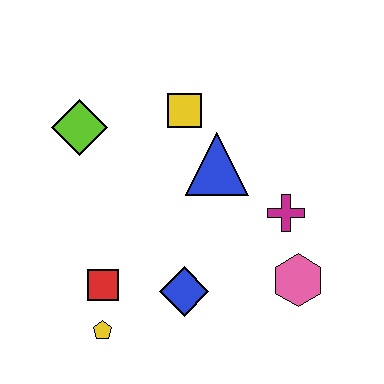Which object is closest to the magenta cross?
The pink hexagon is closest to the magenta cross.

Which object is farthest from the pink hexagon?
The lime diamond is farthest from the pink hexagon.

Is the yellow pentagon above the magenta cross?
No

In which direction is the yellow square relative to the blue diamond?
The yellow square is above the blue diamond.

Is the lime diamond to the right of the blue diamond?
No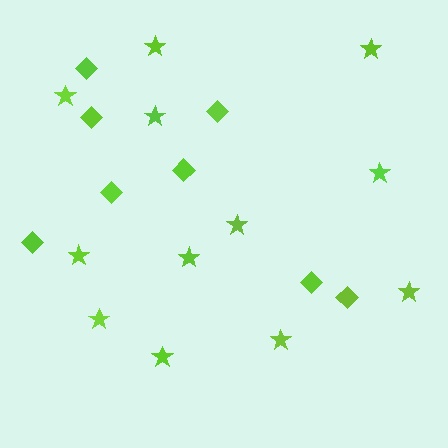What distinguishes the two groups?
There are 2 groups: one group of diamonds (8) and one group of stars (12).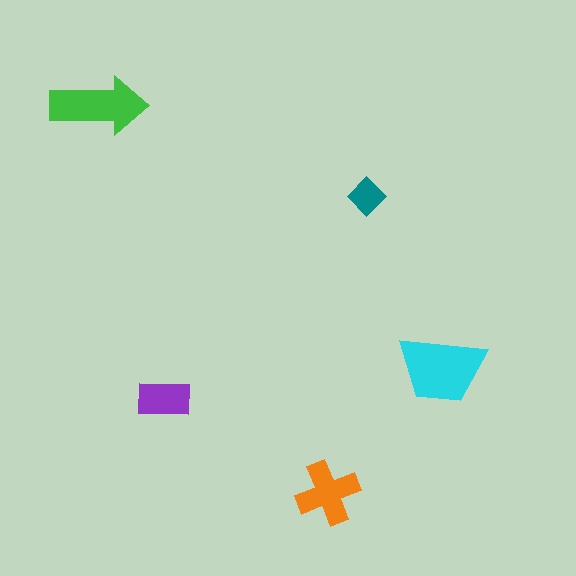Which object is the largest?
The cyan trapezoid.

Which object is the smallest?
The teal diamond.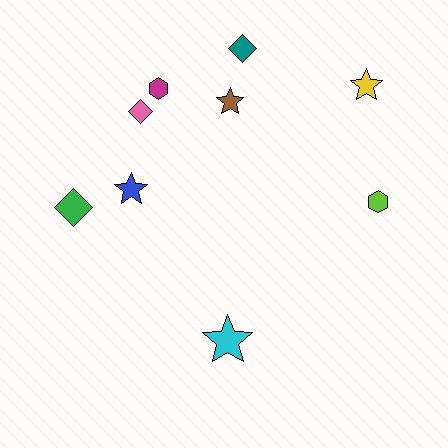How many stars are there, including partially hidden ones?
There are 4 stars.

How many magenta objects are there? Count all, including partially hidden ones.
There is 1 magenta object.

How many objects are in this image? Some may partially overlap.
There are 9 objects.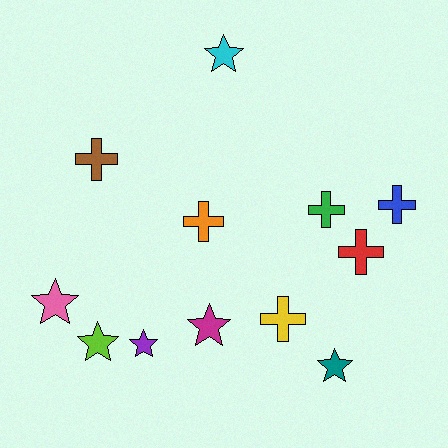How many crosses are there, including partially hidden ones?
There are 6 crosses.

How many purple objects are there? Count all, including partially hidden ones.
There is 1 purple object.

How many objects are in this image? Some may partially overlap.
There are 12 objects.